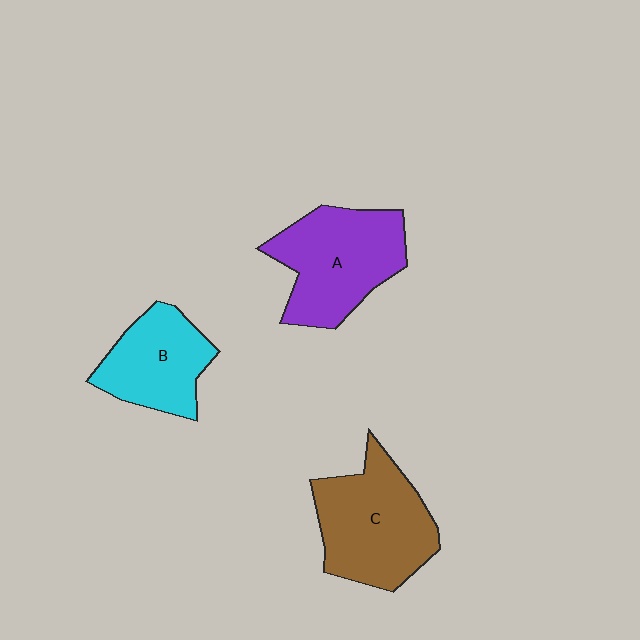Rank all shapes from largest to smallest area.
From largest to smallest: C (brown), A (purple), B (cyan).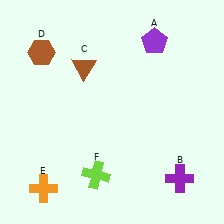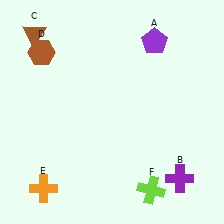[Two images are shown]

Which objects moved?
The objects that moved are: the brown triangle (C), the lime cross (F).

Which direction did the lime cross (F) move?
The lime cross (F) moved right.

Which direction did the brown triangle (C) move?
The brown triangle (C) moved left.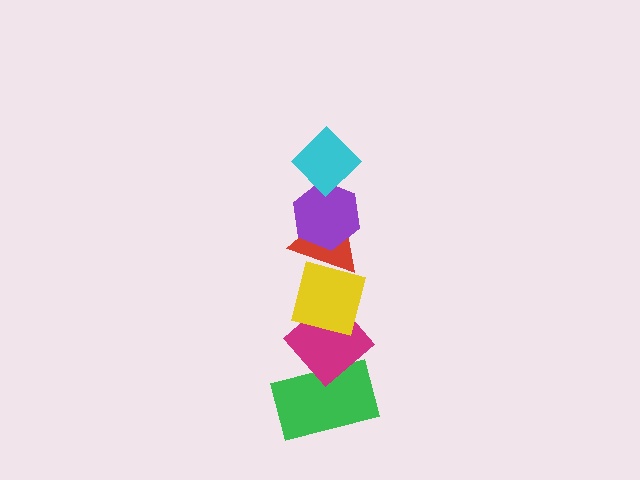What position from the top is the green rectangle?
The green rectangle is 6th from the top.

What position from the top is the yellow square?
The yellow square is 4th from the top.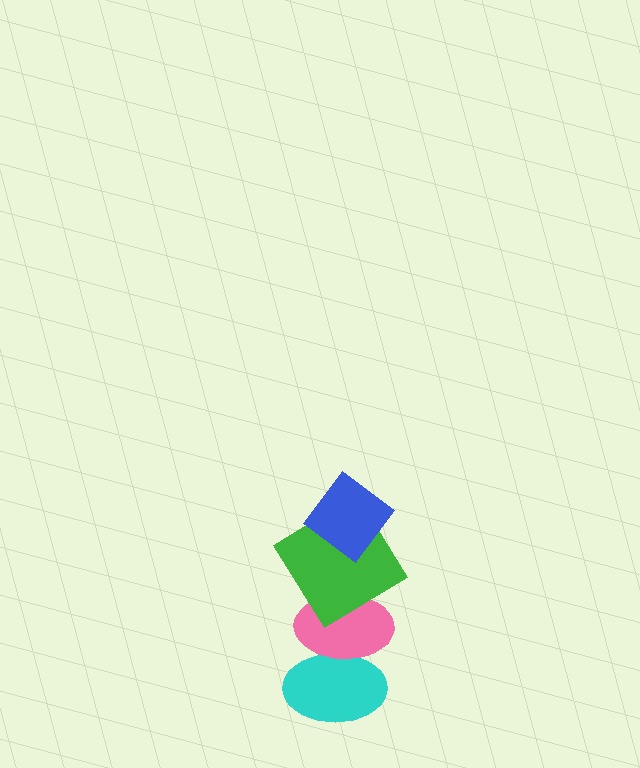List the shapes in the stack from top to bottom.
From top to bottom: the blue diamond, the green diamond, the pink ellipse, the cyan ellipse.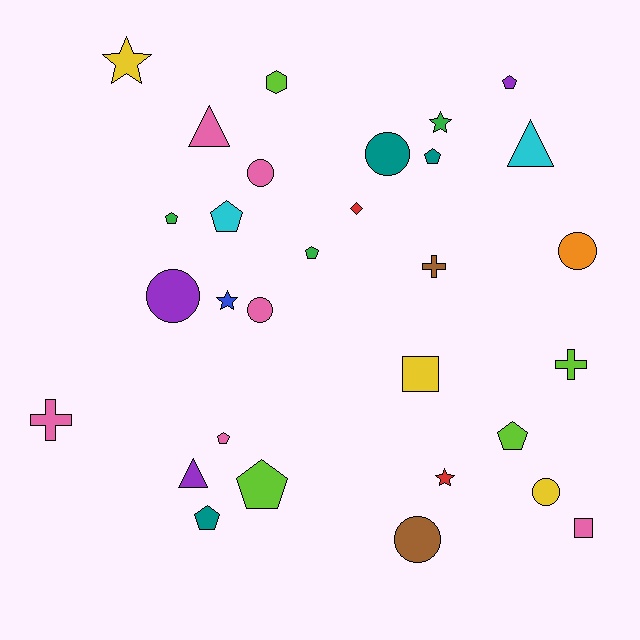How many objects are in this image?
There are 30 objects.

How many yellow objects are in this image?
There are 3 yellow objects.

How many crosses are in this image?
There are 3 crosses.